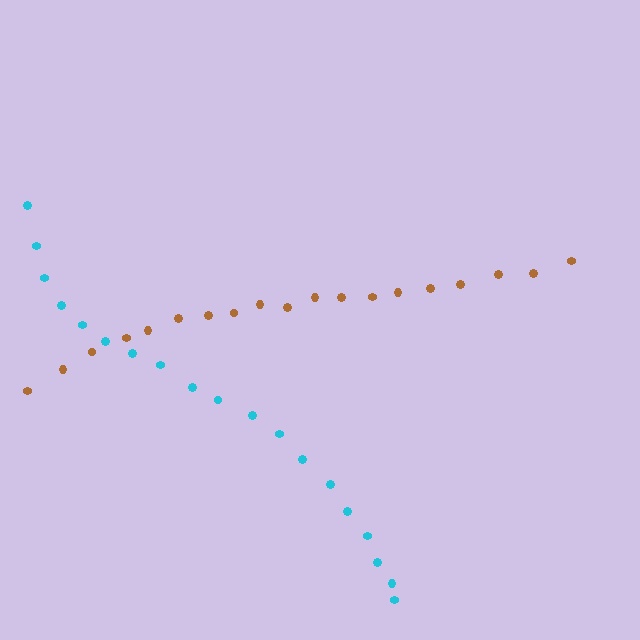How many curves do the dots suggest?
There are 2 distinct paths.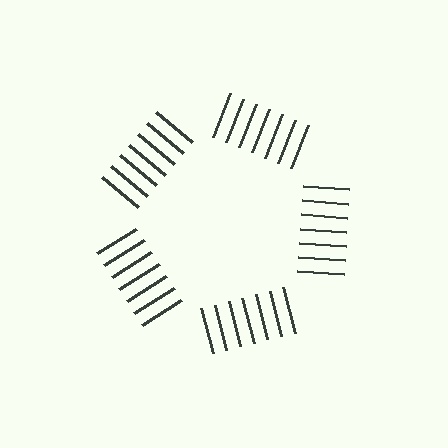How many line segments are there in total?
35 — 7 along each of the 5 edges.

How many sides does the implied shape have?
5 sides — the line-ends trace a pentagon.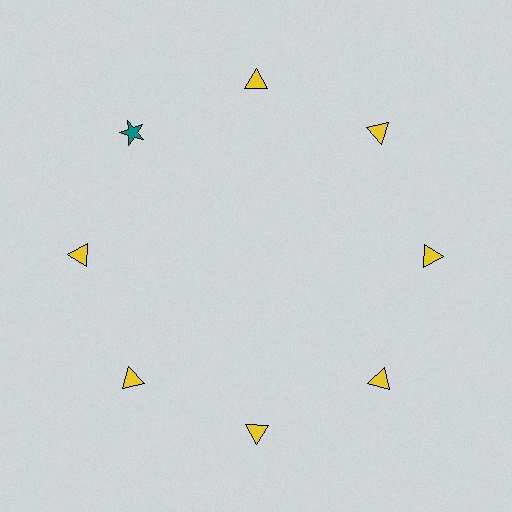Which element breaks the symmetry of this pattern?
The teal star at roughly the 10 o'clock position breaks the symmetry. All other shapes are yellow triangles.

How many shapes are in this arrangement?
There are 8 shapes arranged in a ring pattern.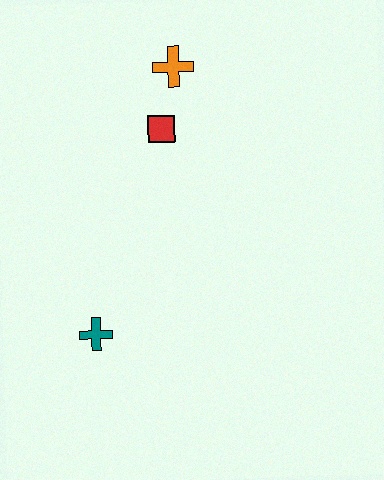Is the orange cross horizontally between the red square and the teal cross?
No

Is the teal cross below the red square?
Yes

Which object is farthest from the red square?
The teal cross is farthest from the red square.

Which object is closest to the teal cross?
The red square is closest to the teal cross.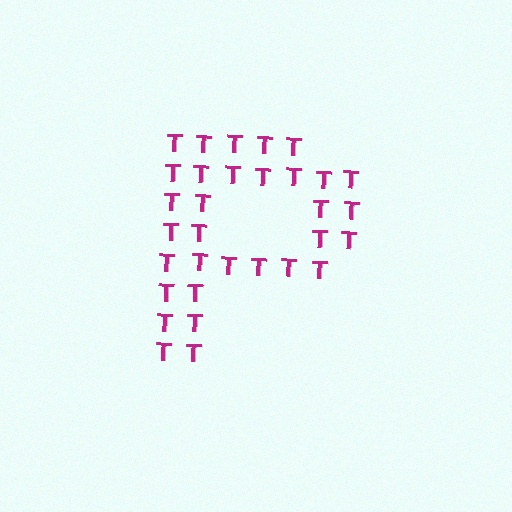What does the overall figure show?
The overall figure shows the letter P.